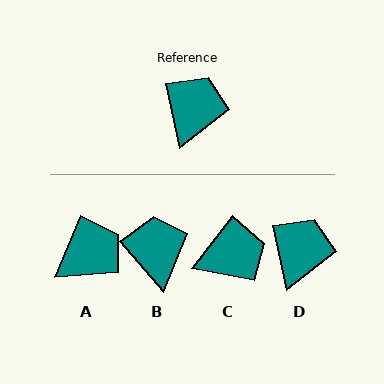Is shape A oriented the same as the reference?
No, it is off by about 34 degrees.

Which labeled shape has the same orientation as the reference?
D.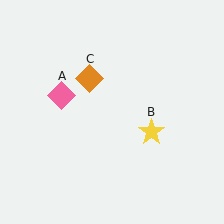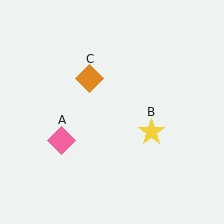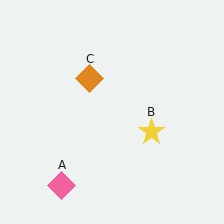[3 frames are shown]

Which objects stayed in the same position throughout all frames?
Yellow star (object B) and orange diamond (object C) remained stationary.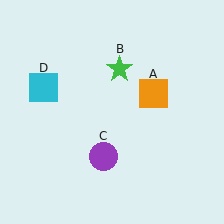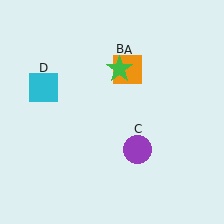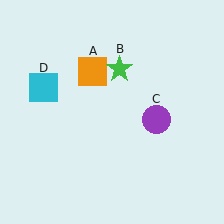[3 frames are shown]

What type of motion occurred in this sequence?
The orange square (object A), purple circle (object C) rotated counterclockwise around the center of the scene.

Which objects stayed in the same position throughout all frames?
Green star (object B) and cyan square (object D) remained stationary.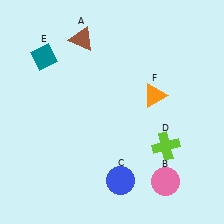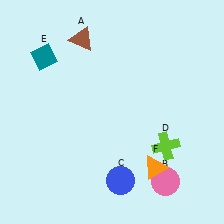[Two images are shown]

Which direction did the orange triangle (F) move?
The orange triangle (F) moved down.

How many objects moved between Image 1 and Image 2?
1 object moved between the two images.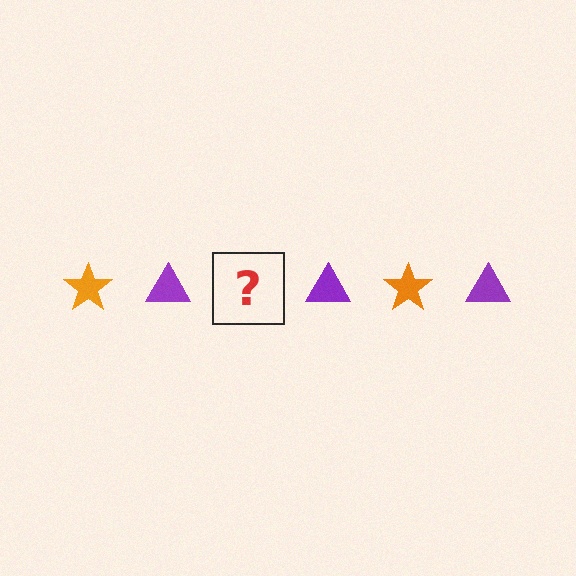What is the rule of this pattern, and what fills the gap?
The rule is that the pattern alternates between orange star and purple triangle. The gap should be filled with an orange star.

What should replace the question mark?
The question mark should be replaced with an orange star.